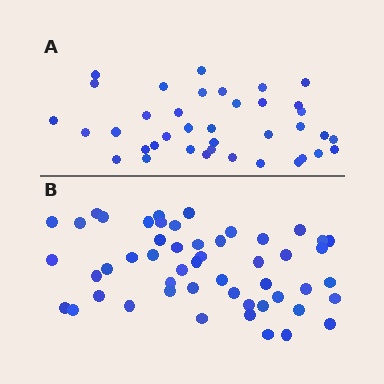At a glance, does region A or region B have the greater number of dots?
Region B (the bottom region) has more dots.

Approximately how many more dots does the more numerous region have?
Region B has approximately 15 more dots than region A.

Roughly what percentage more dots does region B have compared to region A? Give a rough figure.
About 35% more.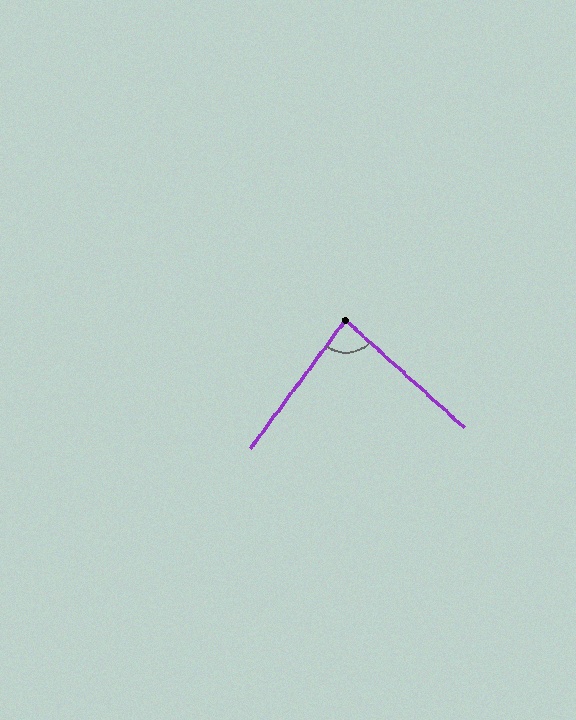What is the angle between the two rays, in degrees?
Approximately 84 degrees.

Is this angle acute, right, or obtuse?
It is acute.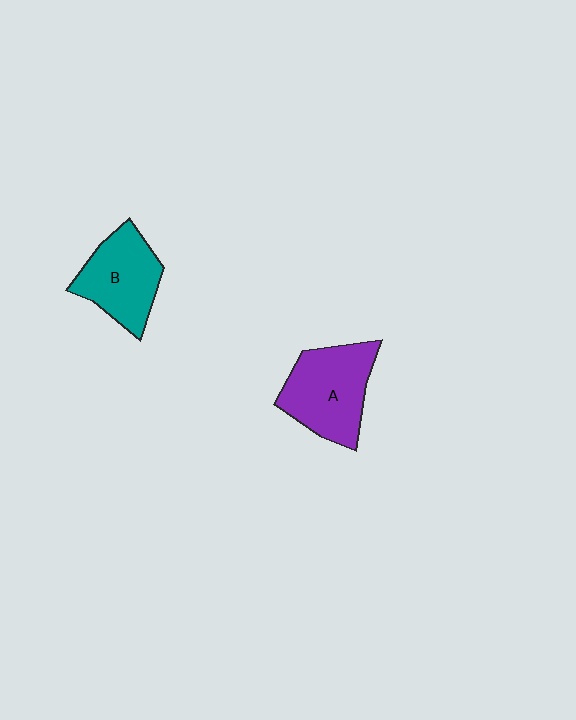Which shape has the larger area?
Shape A (purple).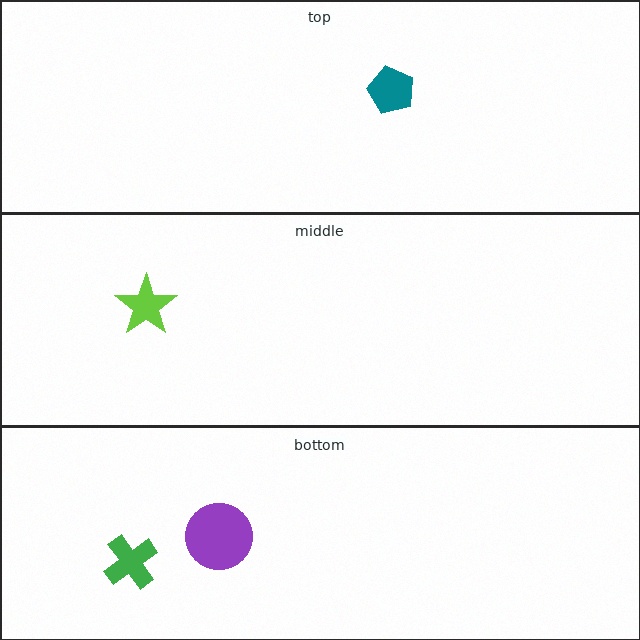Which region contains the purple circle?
The bottom region.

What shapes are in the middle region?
The lime star.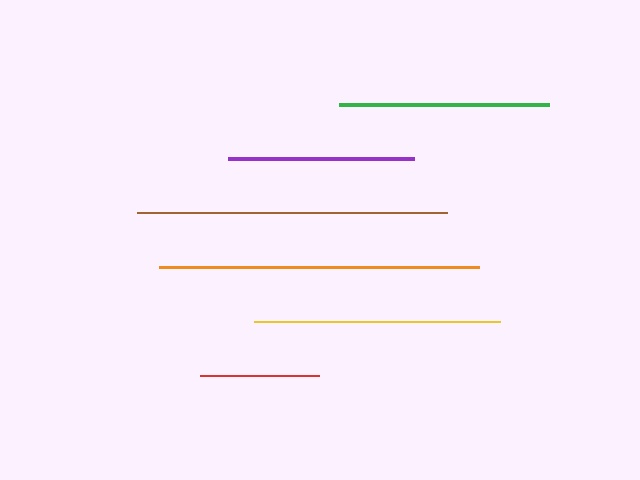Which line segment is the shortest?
The red line is the shortest at approximately 118 pixels.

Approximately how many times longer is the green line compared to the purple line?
The green line is approximately 1.1 times the length of the purple line.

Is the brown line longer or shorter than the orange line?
The orange line is longer than the brown line.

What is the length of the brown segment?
The brown segment is approximately 310 pixels long.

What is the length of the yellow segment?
The yellow segment is approximately 246 pixels long.